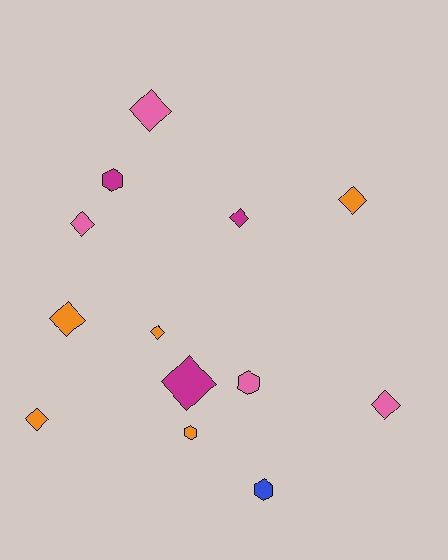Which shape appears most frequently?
Diamond, with 9 objects.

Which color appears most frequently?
Orange, with 5 objects.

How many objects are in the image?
There are 13 objects.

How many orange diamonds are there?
There are 4 orange diamonds.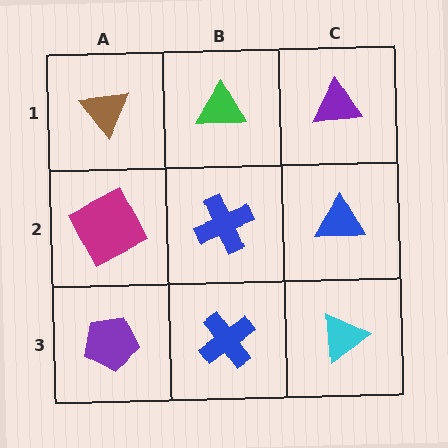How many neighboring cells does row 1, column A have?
2.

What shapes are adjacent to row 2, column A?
A brown triangle (row 1, column A), a purple pentagon (row 3, column A), a blue cross (row 2, column B).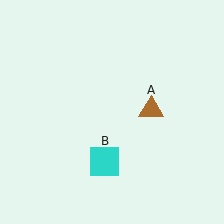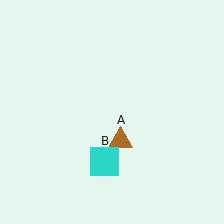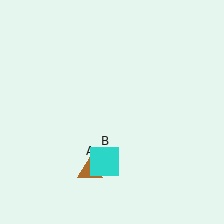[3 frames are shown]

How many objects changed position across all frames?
1 object changed position: brown triangle (object A).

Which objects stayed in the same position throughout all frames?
Cyan square (object B) remained stationary.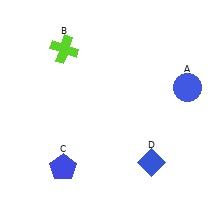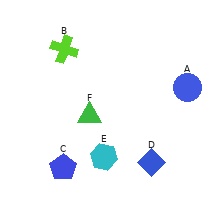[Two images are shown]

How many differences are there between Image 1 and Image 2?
There are 2 differences between the two images.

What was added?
A cyan hexagon (E), a green triangle (F) were added in Image 2.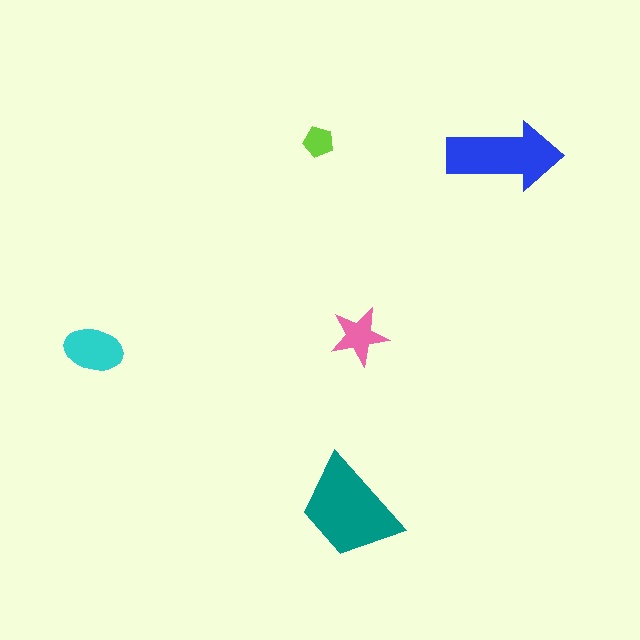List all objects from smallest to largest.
The lime pentagon, the pink star, the cyan ellipse, the blue arrow, the teal trapezoid.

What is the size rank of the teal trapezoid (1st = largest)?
1st.